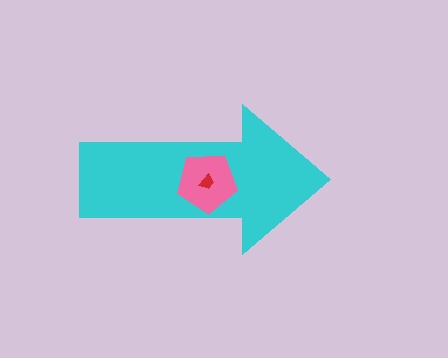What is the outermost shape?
The cyan arrow.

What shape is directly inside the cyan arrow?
The pink pentagon.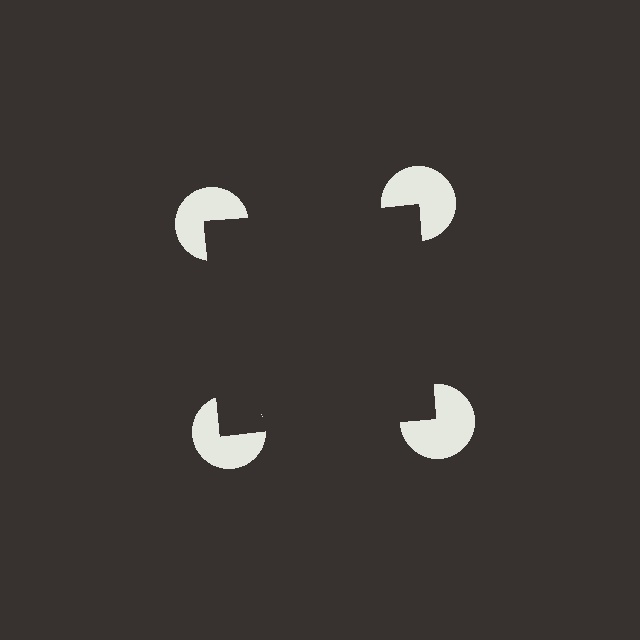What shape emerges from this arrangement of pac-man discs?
An illusory square — its edges are inferred from the aligned wedge cuts in the pac-man discs, not physically drawn.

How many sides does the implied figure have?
4 sides.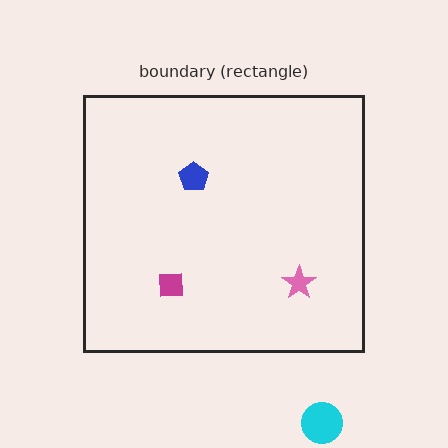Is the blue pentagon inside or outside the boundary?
Inside.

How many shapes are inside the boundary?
3 inside, 1 outside.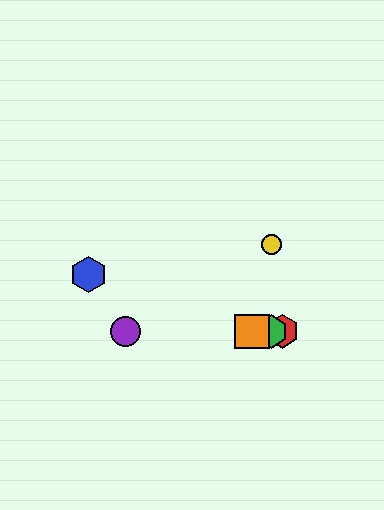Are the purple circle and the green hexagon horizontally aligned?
Yes, both are at y≈331.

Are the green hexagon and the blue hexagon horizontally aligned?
No, the green hexagon is at y≈331 and the blue hexagon is at y≈275.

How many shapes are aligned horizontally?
4 shapes (the red hexagon, the green hexagon, the purple circle, the orange square) are aligned horizontally.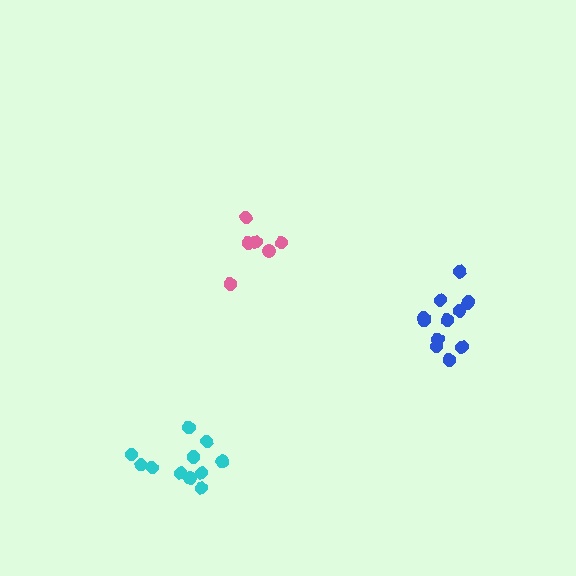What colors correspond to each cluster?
The clusters are colored: blue, pink, cyan.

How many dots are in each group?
Group 1: 12 dots, Group 2: 6 dots, Group 3: 11 dots (29 total).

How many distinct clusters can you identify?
There are 3 distinct clusters.